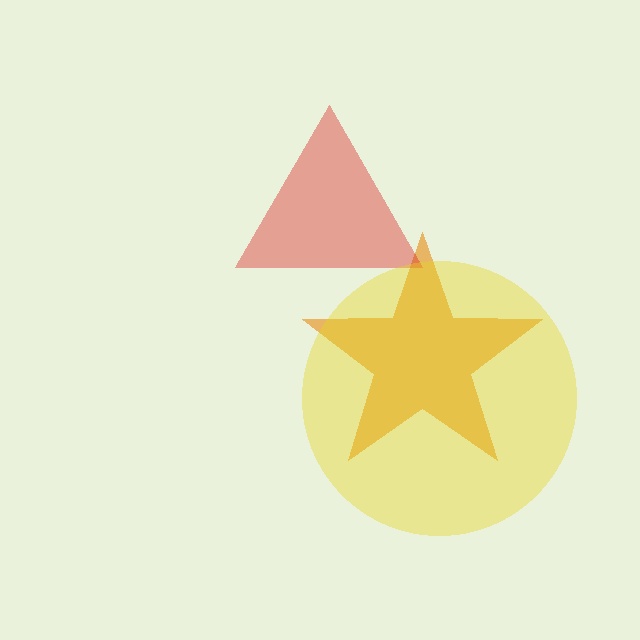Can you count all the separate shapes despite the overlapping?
Yes, there are 3 separate shapes.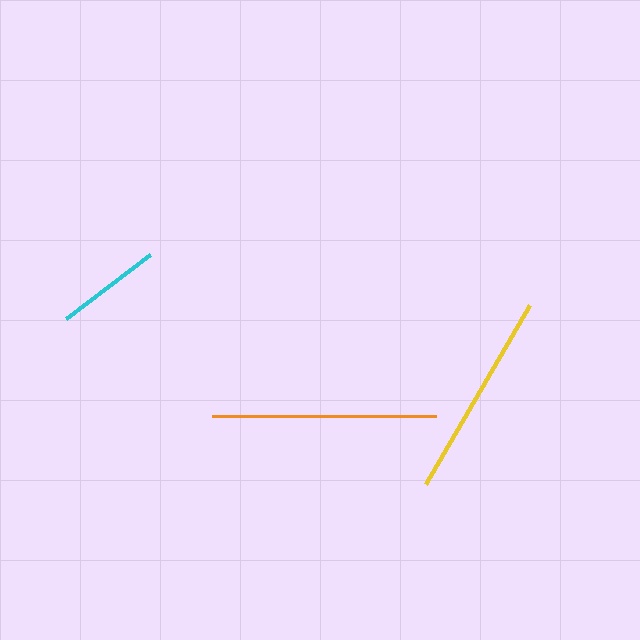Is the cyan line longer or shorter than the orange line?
The orange line is longer than the cyan line.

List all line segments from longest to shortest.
From longest to shortest: orange, yellow, cyan.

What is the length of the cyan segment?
The cyan segment is approximately 106 pixels long.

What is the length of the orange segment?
The orange segment is approximately 224 pixels long.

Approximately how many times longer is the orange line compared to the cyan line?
The orange line is approximately 2.1 times the length of the cyan line.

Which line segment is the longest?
The orange line is the longest at approximately 224 pixels.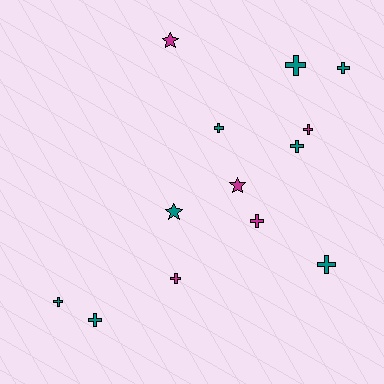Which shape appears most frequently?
Cross, with 10 objects.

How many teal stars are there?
There is 1 teal star.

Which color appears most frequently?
Teal, with 8 objects.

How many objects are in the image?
There are 13 objects.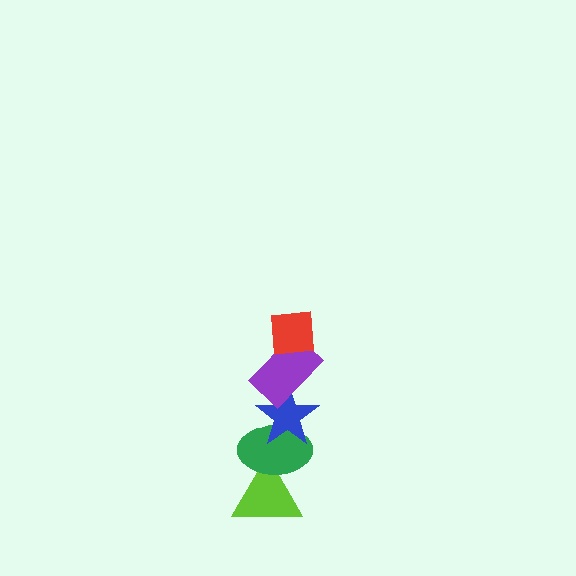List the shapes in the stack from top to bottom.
From top to bottom: the red square, the purple rectangle, the blue star, the green ellipse, the lime triangle.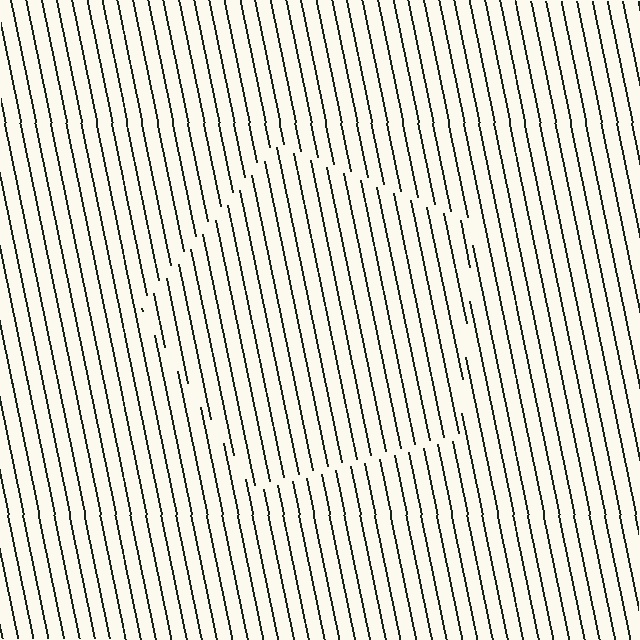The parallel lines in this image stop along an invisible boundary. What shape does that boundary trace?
An illusory pentagon. The interior of the shape contains the same grating, shifted by half a period — the contour is defined by the phase discontinuity where line-ends from the inner and outer gratings abut.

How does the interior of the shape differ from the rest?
The interior of the shape contains the same grating, shifted by half a period — the contour is defined by the phase discontinuity where line-ends from the inner and outer gratings abut.